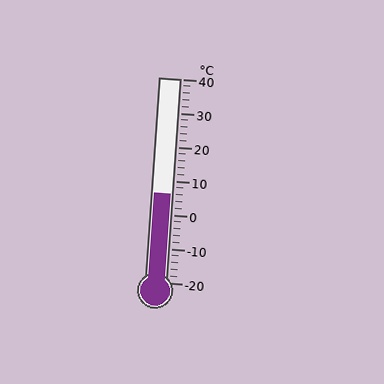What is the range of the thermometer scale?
The thermometer scale ranges from -20°C to 40°C.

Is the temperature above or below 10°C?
The temperature is below 10°C.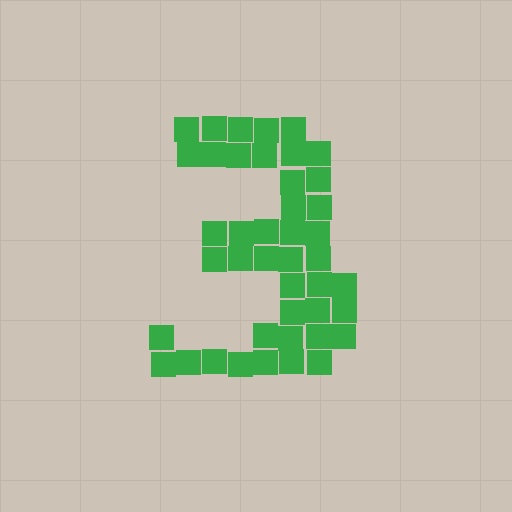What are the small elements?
The small elements are squares.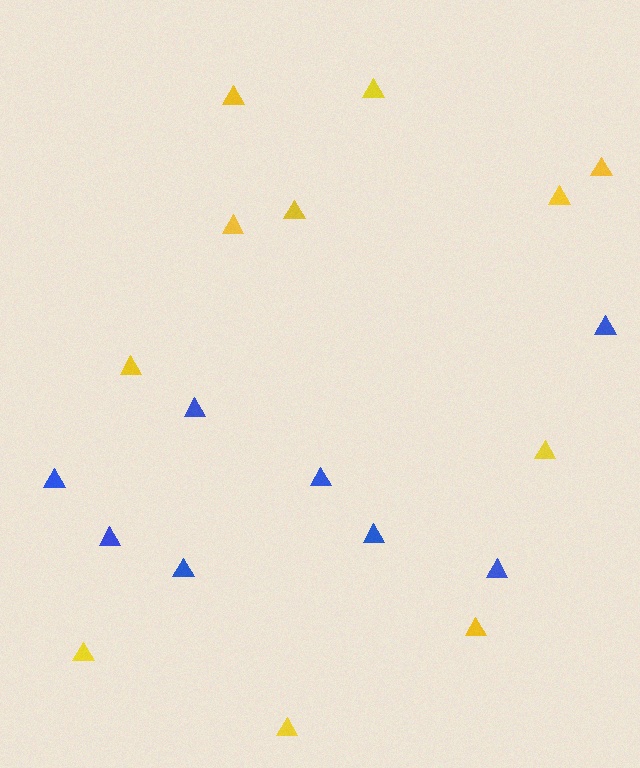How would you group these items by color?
There are 2 groups: one group of yellow triangles (11) and one group of blue triangles (8).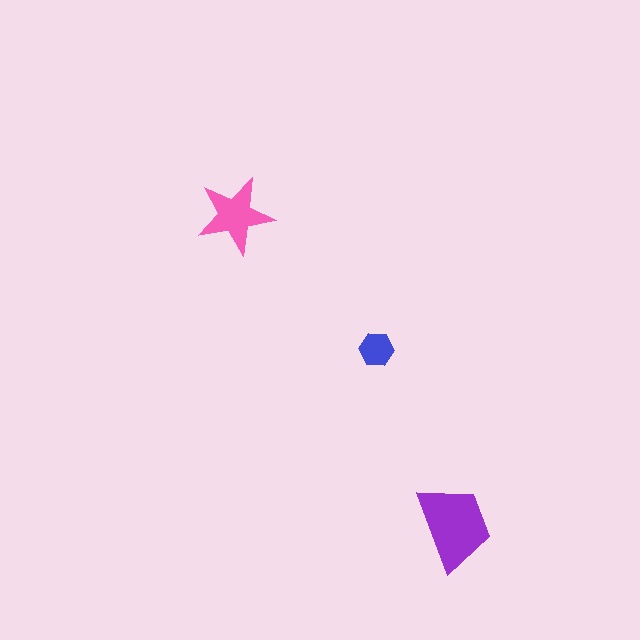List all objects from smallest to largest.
The blue hexagon, the pink star, the purple trapezoid.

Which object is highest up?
The pink star is topmost.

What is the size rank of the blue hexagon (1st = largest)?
3rd.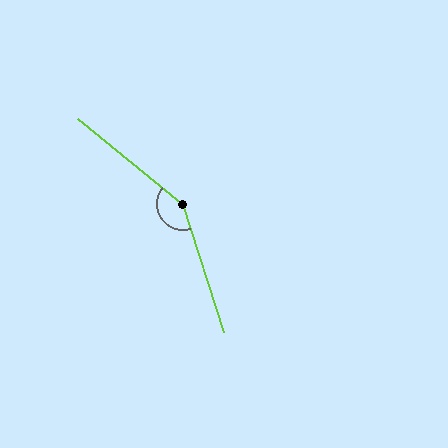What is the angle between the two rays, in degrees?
Approximately 147 degrees.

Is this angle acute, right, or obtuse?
It is obtuse.